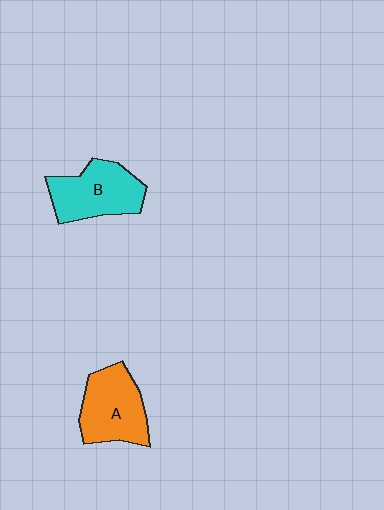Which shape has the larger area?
Shape B (cyan).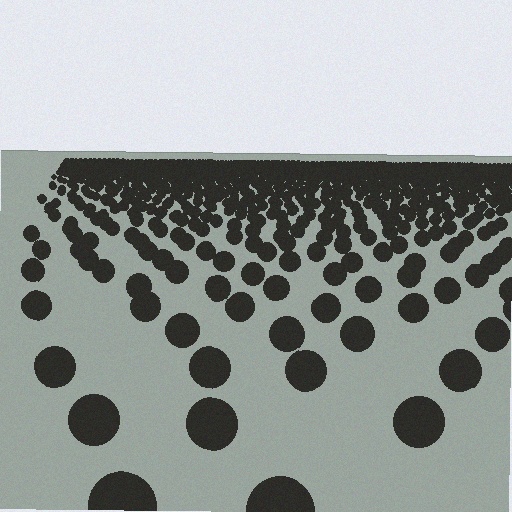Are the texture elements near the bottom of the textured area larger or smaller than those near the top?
Larger. Near the bottom, elements are closer to the viewer and appear at a bigger on-screen size.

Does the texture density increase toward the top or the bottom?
Density increases toward the top.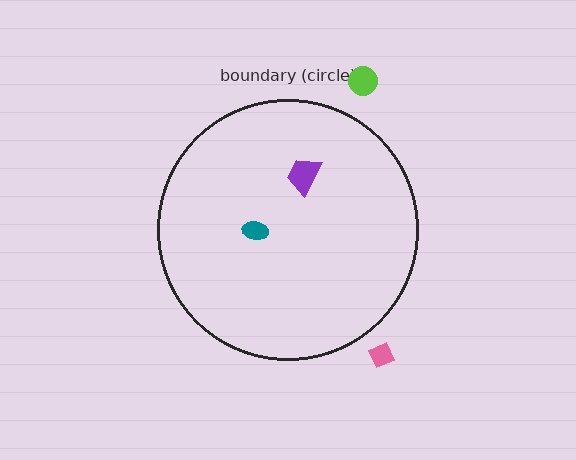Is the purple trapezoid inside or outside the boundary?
Inside.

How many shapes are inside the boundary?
2 inside, 2 outside.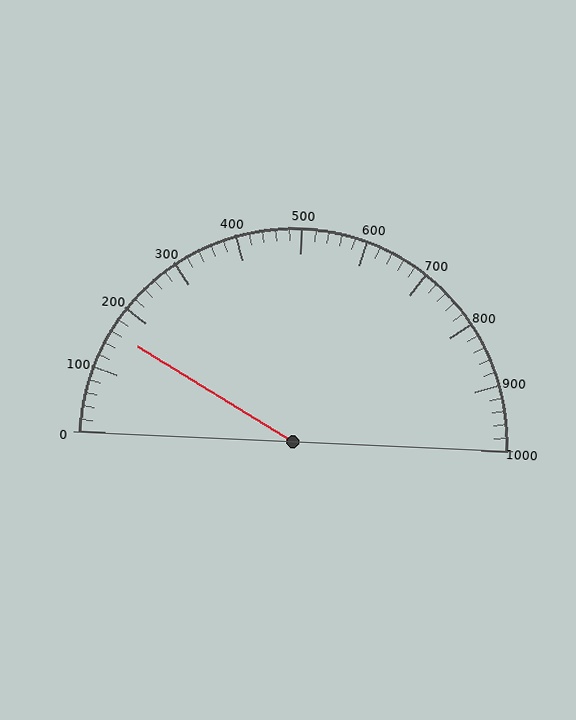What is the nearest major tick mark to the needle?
The nearest major tick mark is 200.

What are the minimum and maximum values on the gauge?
The gauge ranges from 0 to 1000.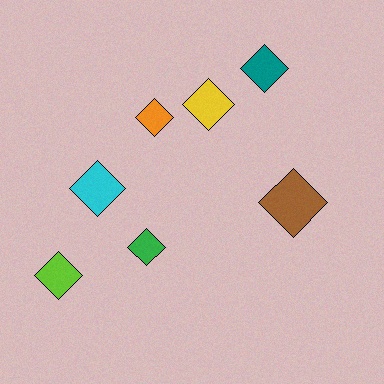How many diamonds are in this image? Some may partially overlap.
There are 7 diamonds.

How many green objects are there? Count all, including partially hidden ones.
There is 1 green object.